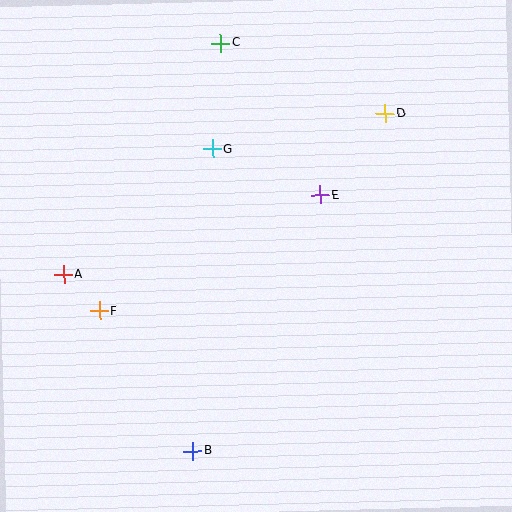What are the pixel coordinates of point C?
Point C is at (221, 43).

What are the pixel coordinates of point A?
Point A is at (64, 275).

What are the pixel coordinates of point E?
Point E is at (320, 195).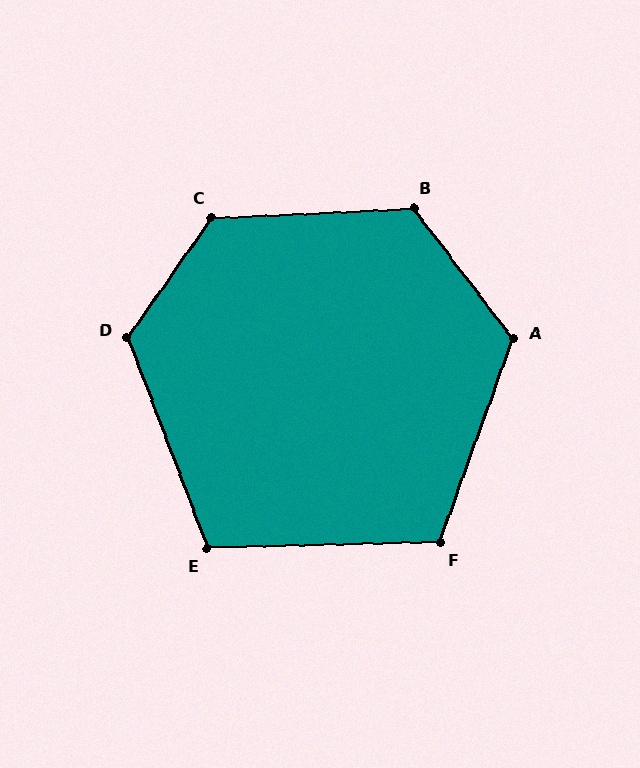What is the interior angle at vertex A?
Approximately 123 degrees (obtuse).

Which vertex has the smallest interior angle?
E, at approximately 110 degrees.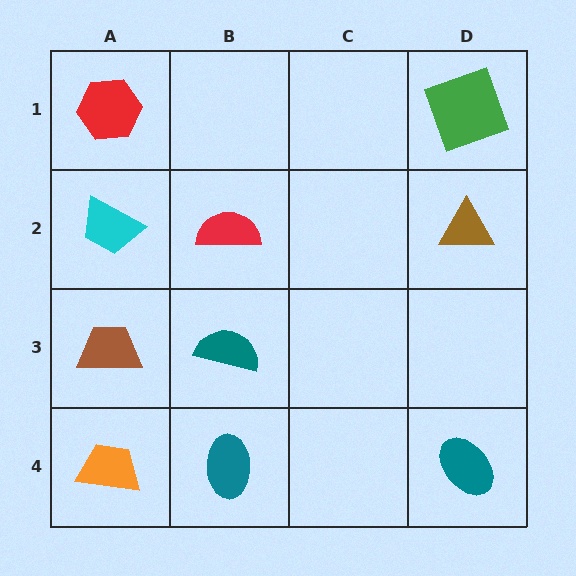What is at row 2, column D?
A brown triangle.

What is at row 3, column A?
A brown trapezoid.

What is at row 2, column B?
A red semicircle.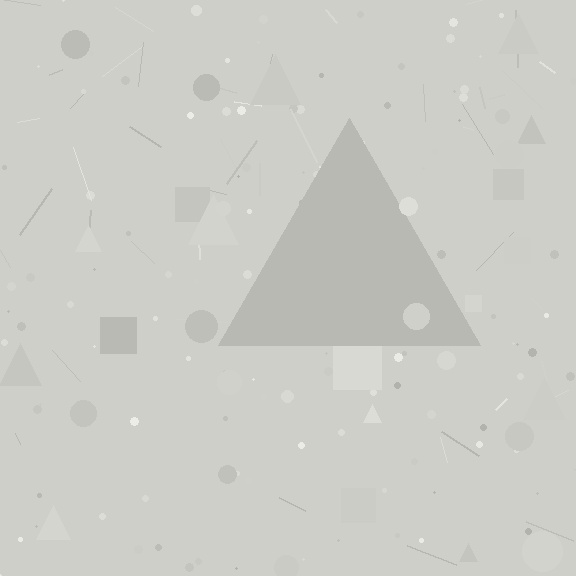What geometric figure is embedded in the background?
A triangle is embedded in the background.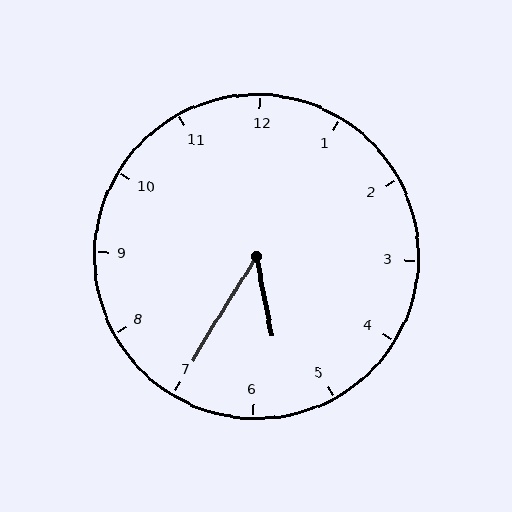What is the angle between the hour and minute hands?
Approximately 42 degrees.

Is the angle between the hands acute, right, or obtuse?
It is acute.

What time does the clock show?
5:35.